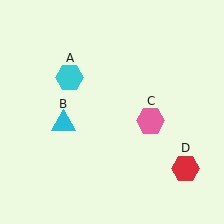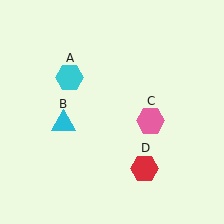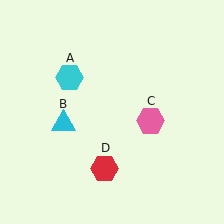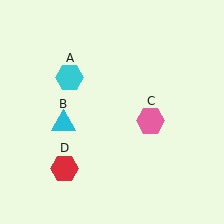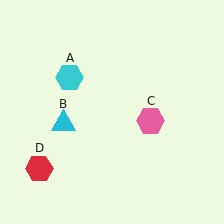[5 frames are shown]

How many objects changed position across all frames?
1 object changed position: red hexagon (object D).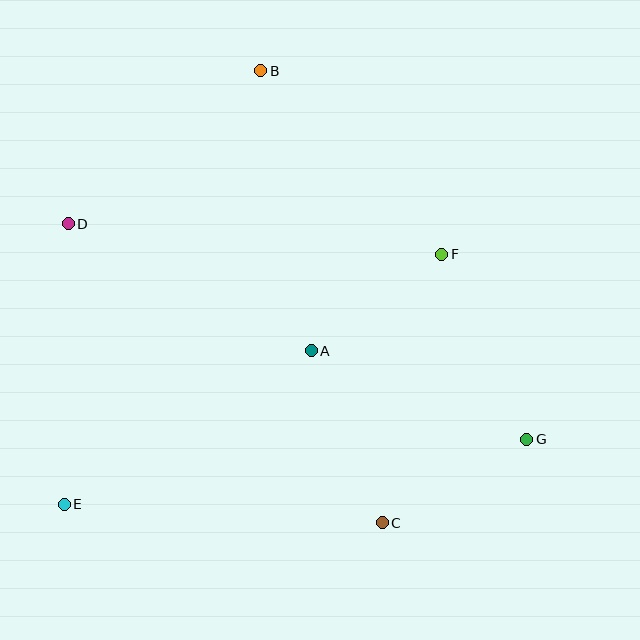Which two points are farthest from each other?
Points D and G are farthest from each other.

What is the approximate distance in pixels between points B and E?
The distance between B and E is approximately 476 pixels.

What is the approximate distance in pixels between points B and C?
The distance between B and C is approximately 468 pixels.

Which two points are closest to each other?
Points A and F are closest to each other.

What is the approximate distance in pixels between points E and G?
The distance between E and G is approximately 467 pixels.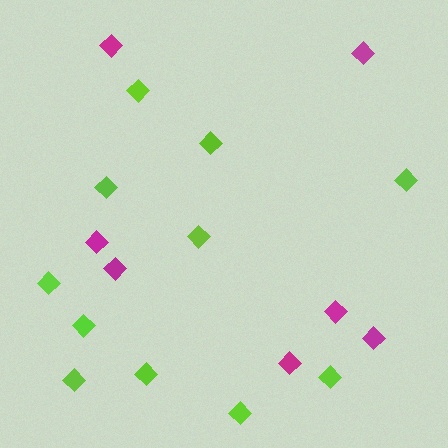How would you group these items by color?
There are 2 groups: one group of magenta diamonds (7) and one group of lime diamonds (11).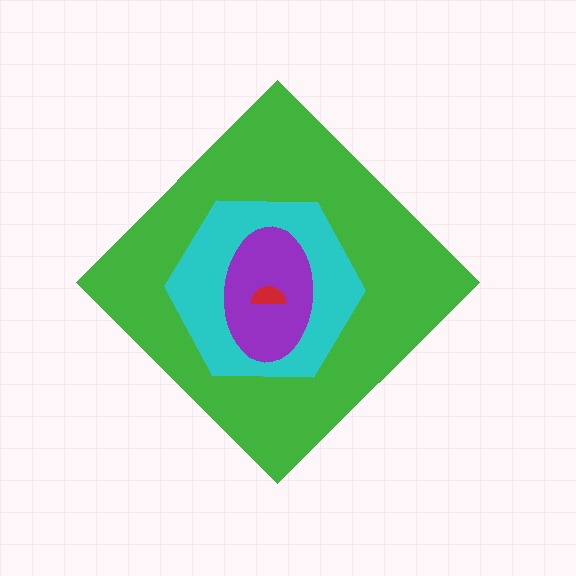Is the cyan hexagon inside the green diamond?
Yes.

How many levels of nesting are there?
4.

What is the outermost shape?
The green diamond.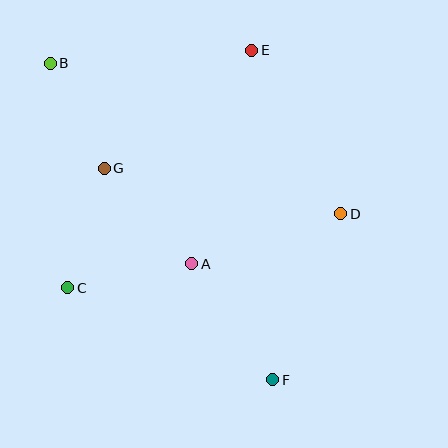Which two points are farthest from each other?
Points B and F are farthest from each other.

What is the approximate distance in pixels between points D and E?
The distance between D and E is approximately 186 pixels.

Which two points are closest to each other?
Points B and G are closest to each other.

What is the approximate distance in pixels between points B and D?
The distance between B and D is approximately 327 pixels.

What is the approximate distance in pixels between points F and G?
The distance between F and G is approximately 270 pixels.